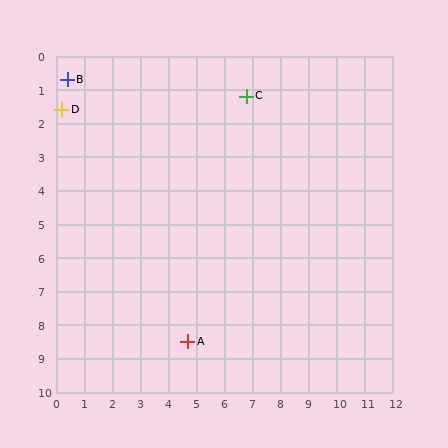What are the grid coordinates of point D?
Point D is at approximately (0.2, 1.6).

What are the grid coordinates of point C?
Point C is at approximately (6.8, 1.2).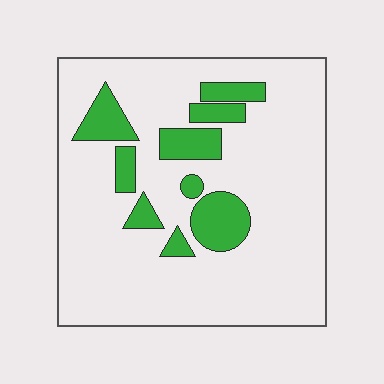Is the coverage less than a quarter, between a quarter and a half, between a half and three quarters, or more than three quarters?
Less than a quarter.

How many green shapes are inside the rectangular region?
9.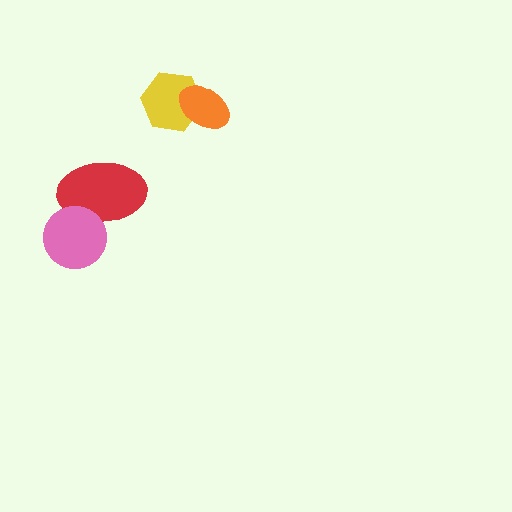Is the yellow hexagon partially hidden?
Yes, it is partially covered by another shape.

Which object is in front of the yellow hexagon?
The orange ellipse is in front of the yellow hexagon.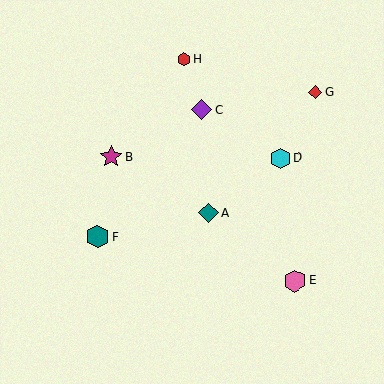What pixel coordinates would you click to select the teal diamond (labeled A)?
Click at (209, 213) to select the teal diamond A.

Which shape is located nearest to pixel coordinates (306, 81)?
The red diamond (labeled G) at (315, 93) is nearest to that location.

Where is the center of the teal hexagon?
The center of the teal hexagon is at (98, 237).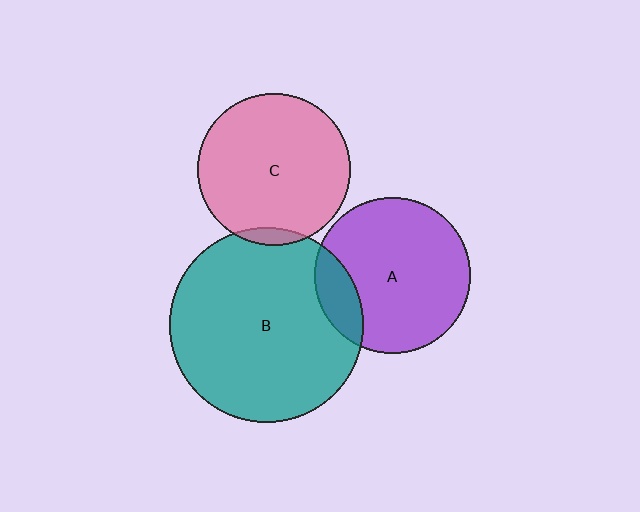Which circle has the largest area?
Circle B (teal).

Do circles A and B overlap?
Yes.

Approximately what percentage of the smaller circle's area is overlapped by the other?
Approximately 15%.